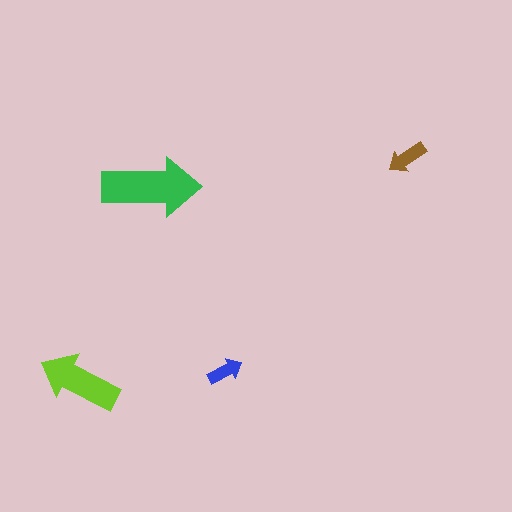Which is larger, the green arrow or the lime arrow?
The green one.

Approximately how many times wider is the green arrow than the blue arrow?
About 2.5 times wider.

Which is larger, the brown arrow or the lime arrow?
The lime one.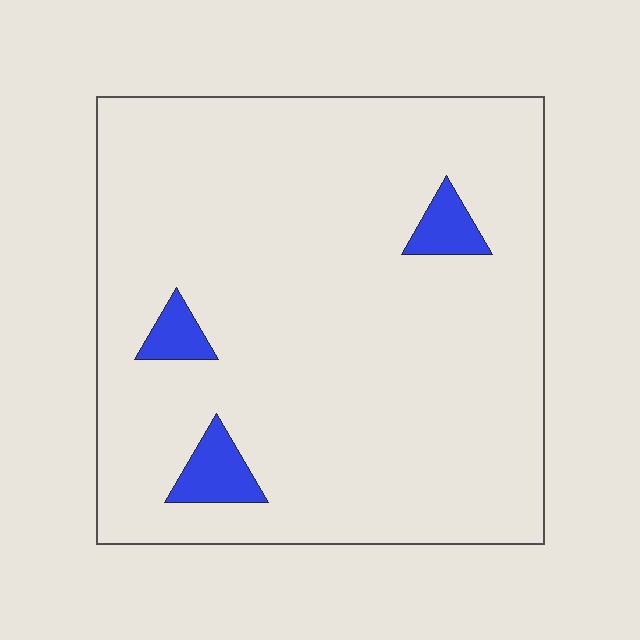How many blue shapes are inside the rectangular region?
3.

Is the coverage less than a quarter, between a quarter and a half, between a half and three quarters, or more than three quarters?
Less than a quarter.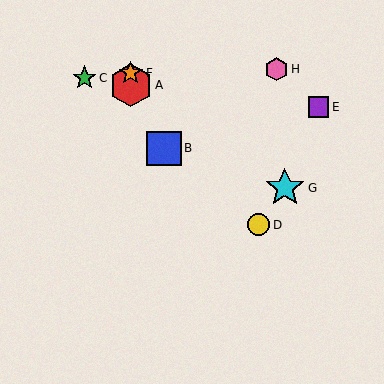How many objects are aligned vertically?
2 objects (A, F) are aligned vertically.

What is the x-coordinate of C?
Object C is at x≈85.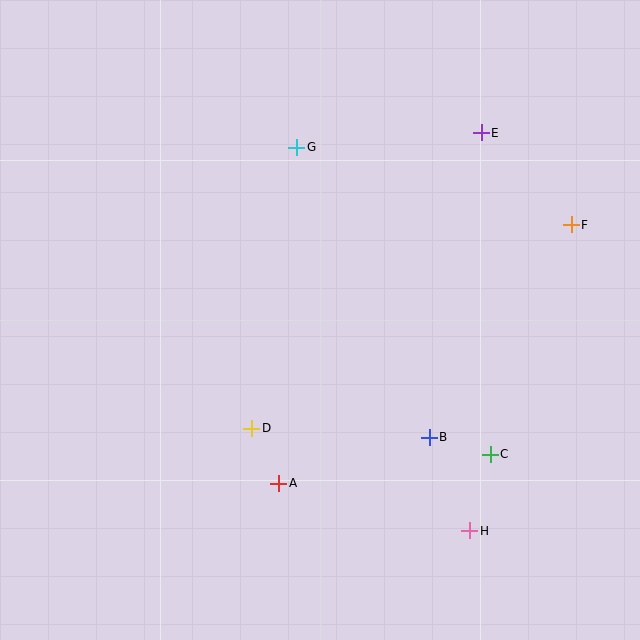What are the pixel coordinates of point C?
Point C is at (490, 455).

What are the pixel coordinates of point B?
Point B is at (429, 437).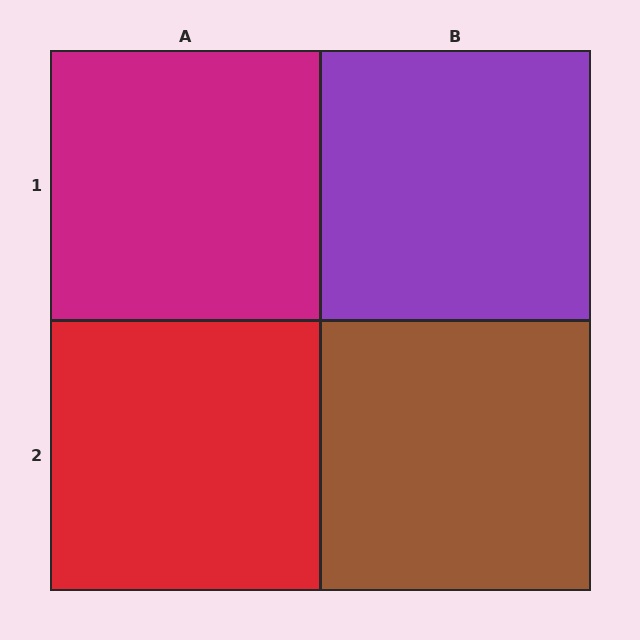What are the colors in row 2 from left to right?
Red, brown.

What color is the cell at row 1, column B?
Purple.